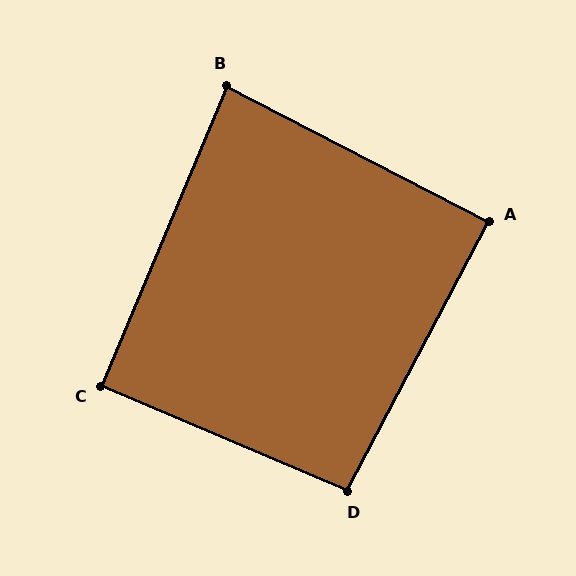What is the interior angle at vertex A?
Approximately 90 degrees (approximately right).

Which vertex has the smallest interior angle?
B, at approximately 85 degrees.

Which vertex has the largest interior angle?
D, at approximately 95 degrees.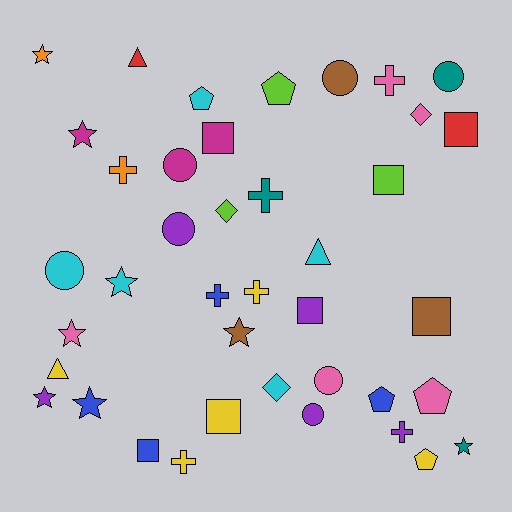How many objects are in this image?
There are 40 objects.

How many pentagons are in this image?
There are 5 pentagons.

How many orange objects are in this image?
There are 2 orange objects.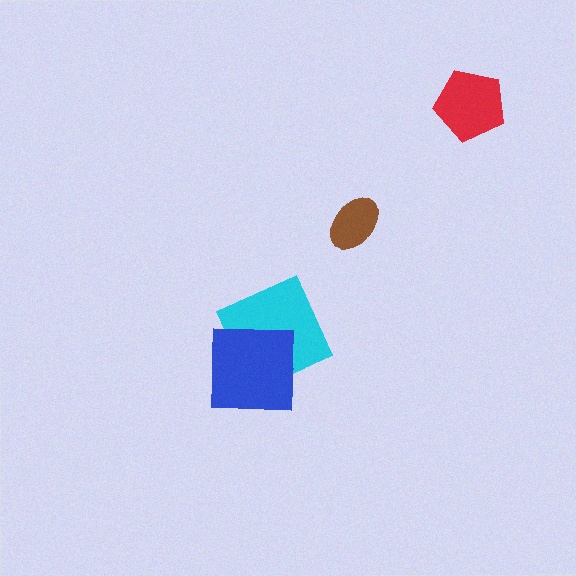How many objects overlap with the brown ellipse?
0 objects overlap with the brown ellipse.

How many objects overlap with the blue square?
1 object overlaps with the blue square.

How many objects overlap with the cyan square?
1 object overlaps with the cyan square.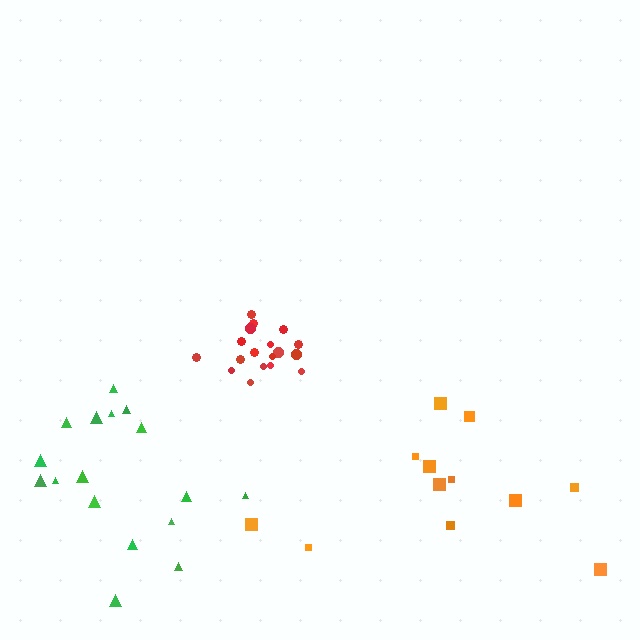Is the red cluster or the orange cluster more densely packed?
Red.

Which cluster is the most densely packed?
Red.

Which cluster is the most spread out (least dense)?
Orange.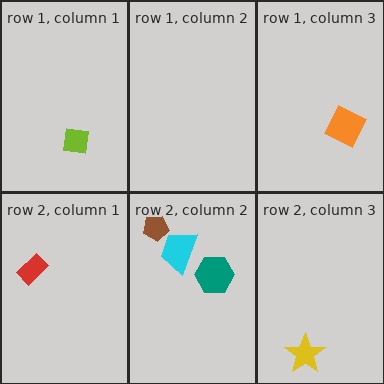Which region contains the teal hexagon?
The row 2, column 2 region.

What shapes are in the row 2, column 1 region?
The red rectangle.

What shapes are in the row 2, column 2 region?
The cyan trapezoid, the teal hexagon, the brown pentagon.